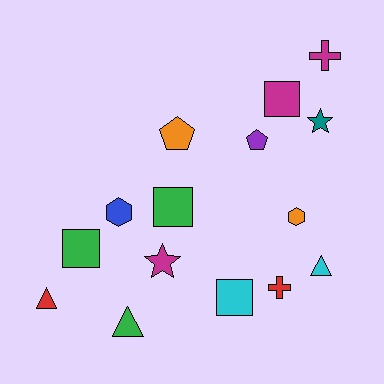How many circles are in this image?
There are no circles.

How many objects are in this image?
There are 15 objects.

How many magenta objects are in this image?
There are 3 magenta objects.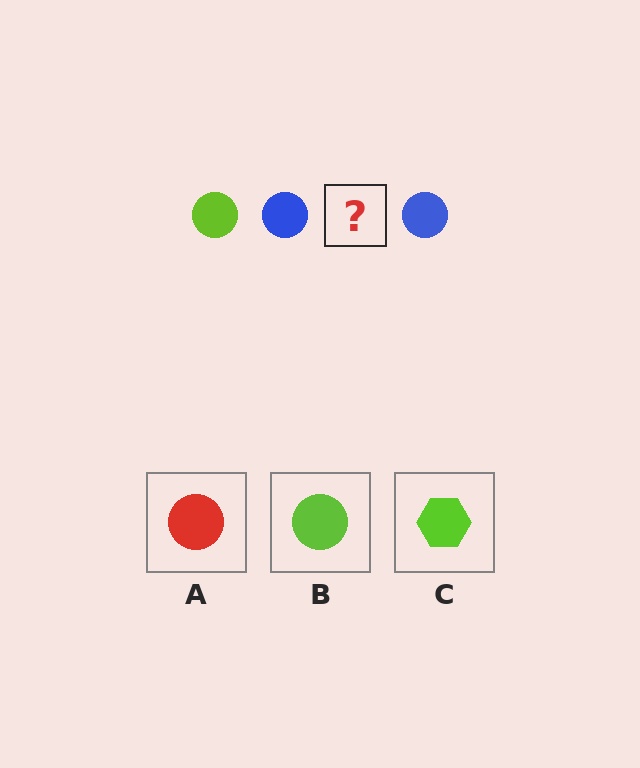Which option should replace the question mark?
Option B.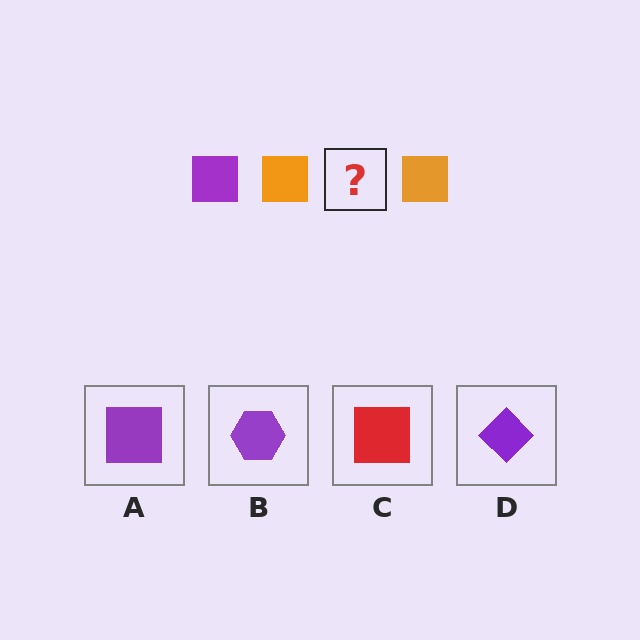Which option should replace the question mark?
Option A.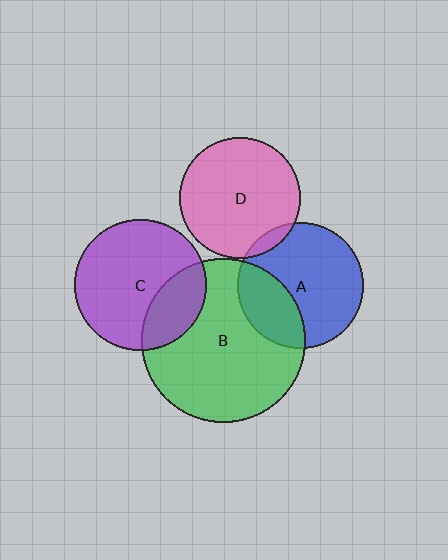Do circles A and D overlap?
Yes.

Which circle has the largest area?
Circle B (green).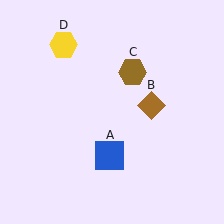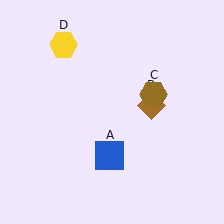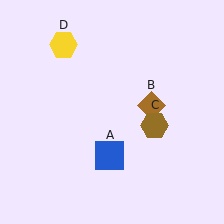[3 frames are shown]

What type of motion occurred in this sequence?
The brown hexagon (object C) rotated clockwise around the center of the scene.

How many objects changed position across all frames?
1 object changed position: brown hexagon (object C).